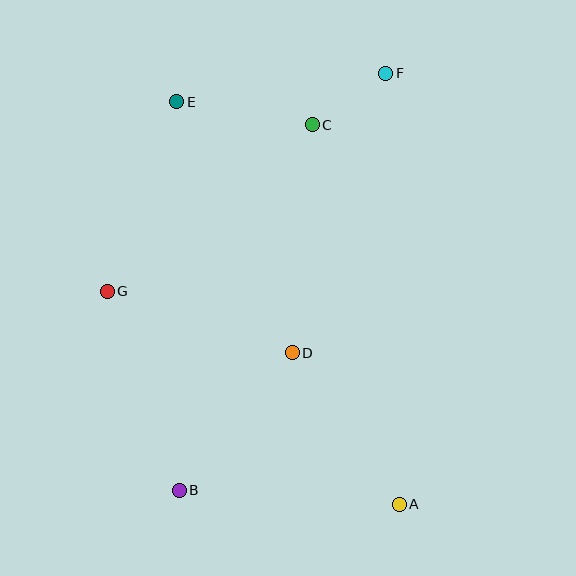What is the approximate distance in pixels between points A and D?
The distance between A and D is approximately 185 pixels.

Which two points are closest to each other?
Points C and F are closest to each other.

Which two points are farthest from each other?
Points B and F are farthest from each other.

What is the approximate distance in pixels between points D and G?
The distance between D and G is approximately 195 pixels.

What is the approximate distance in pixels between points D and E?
The distance between D and E is approximately 276 pixels.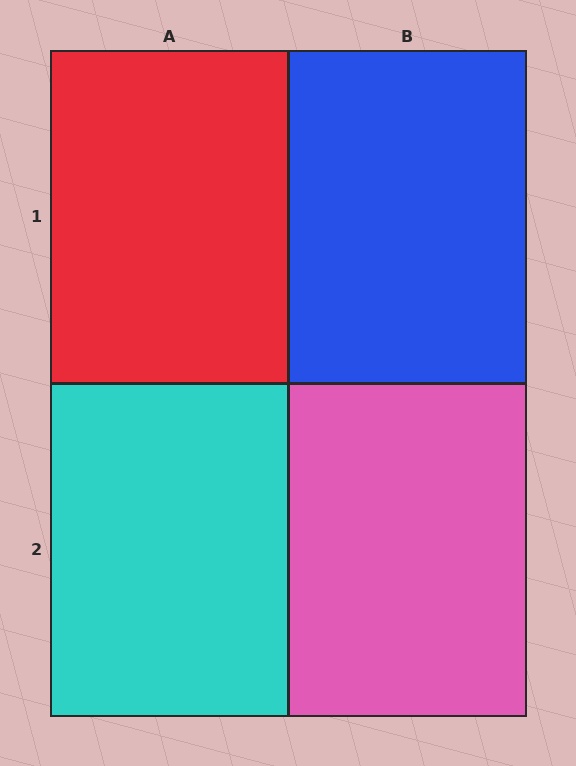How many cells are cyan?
1 cell is cyan.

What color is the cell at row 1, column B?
Blue.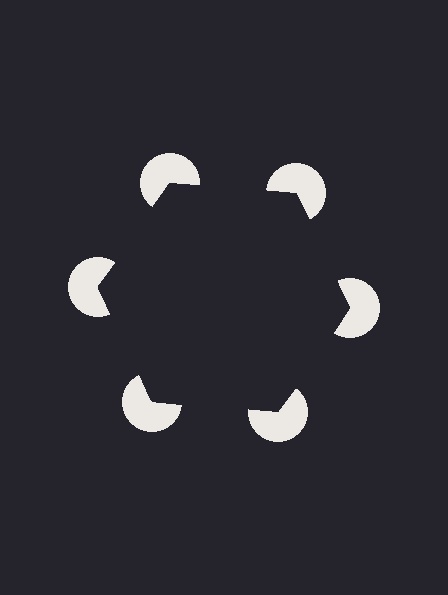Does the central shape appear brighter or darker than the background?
It typically appears slightly darker than the background, even though no actual brightness change is drawn.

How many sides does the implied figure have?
6 sides.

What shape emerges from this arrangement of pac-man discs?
An illusory hexagon — its edges are inferred from the aligned wedge cuts in the pac-man discs, not physically drawn.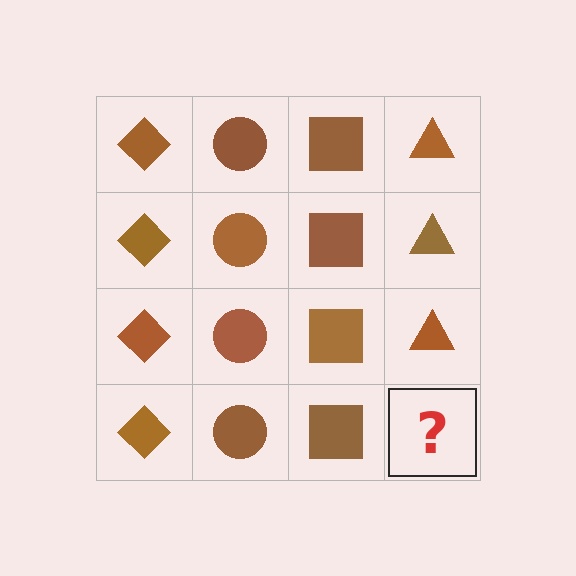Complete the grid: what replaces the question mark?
The question mark should be replaced with a brown triangle.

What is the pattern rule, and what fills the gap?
The rule is that each column has a consistent shape. The gap should be filled with a brown triangle.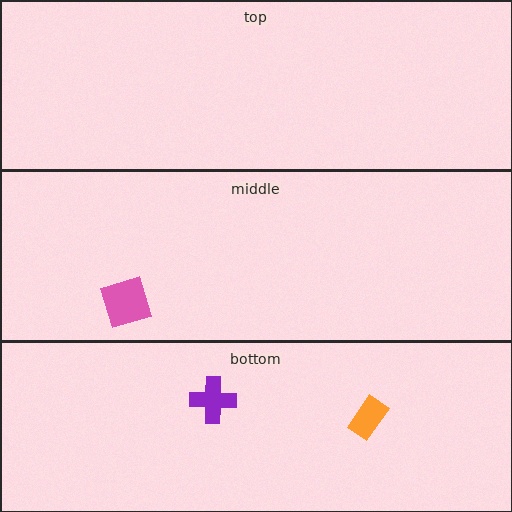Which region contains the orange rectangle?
The bottom region.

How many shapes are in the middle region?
1.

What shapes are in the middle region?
The pink square.